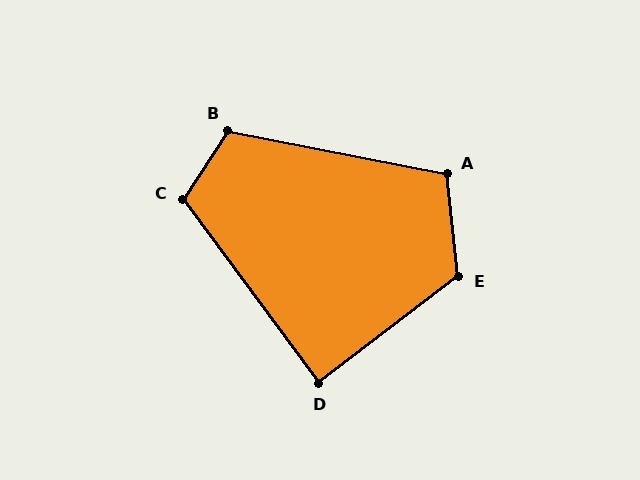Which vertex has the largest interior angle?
E, at approximately 121 degrees.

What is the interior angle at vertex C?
Approximately 110 degrees (obtuse).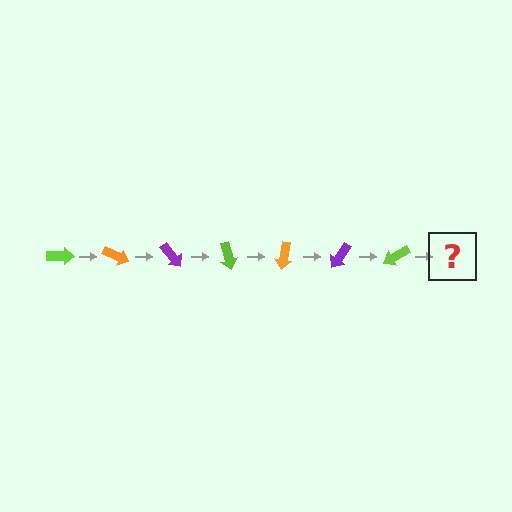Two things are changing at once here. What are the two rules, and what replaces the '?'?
The two rules are that it rotates 25 degrees each step and the color cycles through lime, orange, and purple. The '?' should be an orange arrow, rotated 175 degrees from the start.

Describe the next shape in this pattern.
It should be an orange arrow, rotated 175 degrees from the start.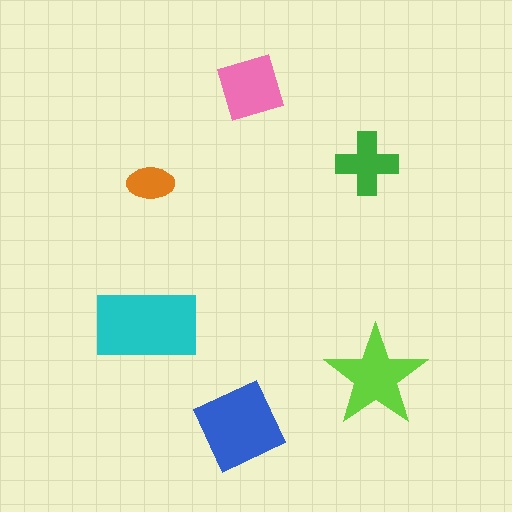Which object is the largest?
The cyan rectangle.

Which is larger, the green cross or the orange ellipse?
The green cross.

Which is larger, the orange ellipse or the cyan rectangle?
The cyan rectangle.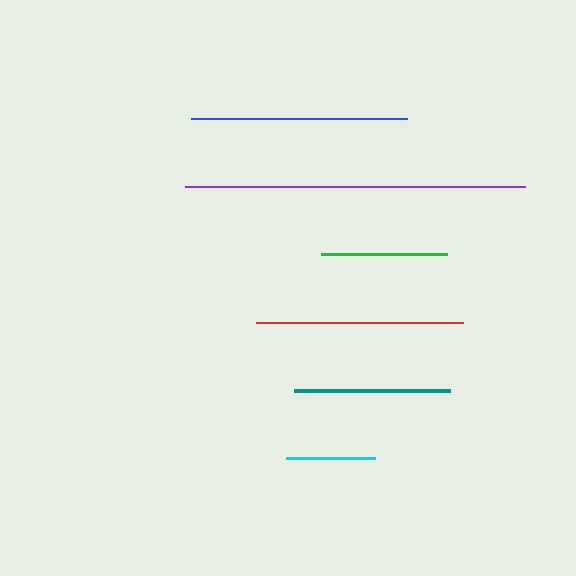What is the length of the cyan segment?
The cyan segment is approximately 89 pixels long.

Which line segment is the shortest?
The cyan line is the shortest at approximately 89 pixels.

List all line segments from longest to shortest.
From longest to shortest: purple, blue, red, teal, green, cyan.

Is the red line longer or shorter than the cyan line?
The red line is longer than the cyan line.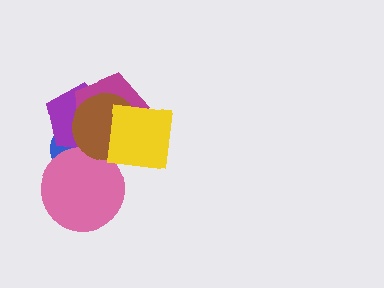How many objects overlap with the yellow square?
3 objects overlap with the yellow square.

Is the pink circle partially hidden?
Yes, it is partially covered by another shape.